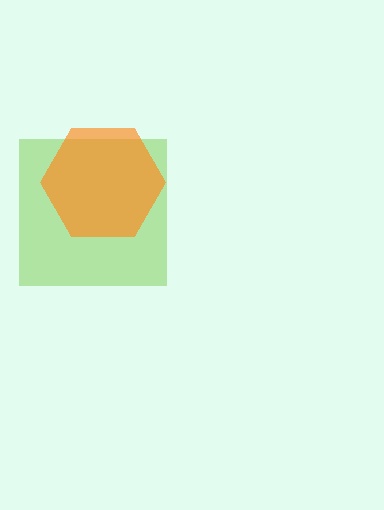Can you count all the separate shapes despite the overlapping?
Yes, there are 2 separate shapes.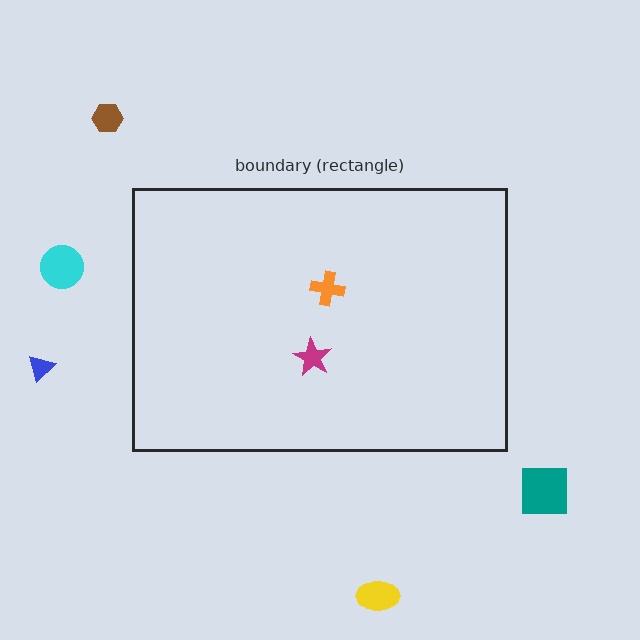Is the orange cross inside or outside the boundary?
Inside.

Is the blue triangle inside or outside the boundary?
Outside.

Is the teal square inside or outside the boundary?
Outside.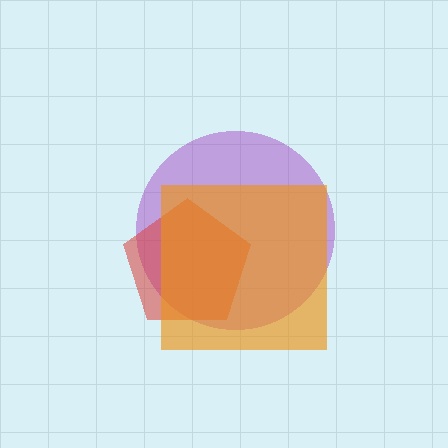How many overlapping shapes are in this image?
There are 3 overlapping shapes in the image.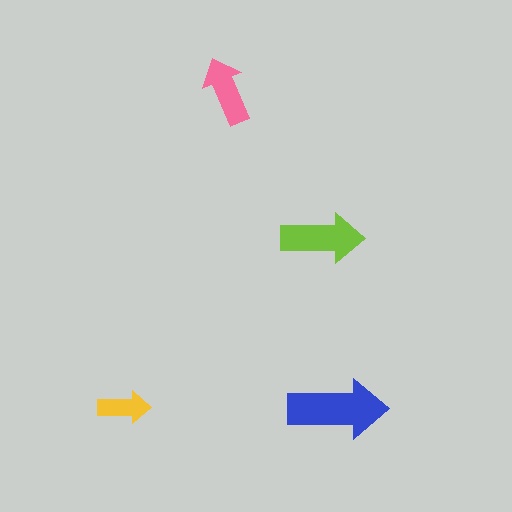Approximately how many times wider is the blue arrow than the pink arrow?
About 1.5 times wider.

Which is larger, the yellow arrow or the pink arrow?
The pink one.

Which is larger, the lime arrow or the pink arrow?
The lime one.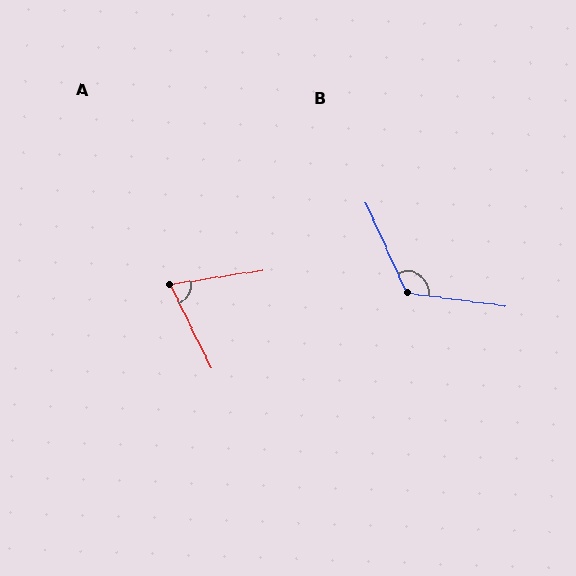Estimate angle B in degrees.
Approximately 122 degrees.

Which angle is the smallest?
A, at approximately 73 degrees.